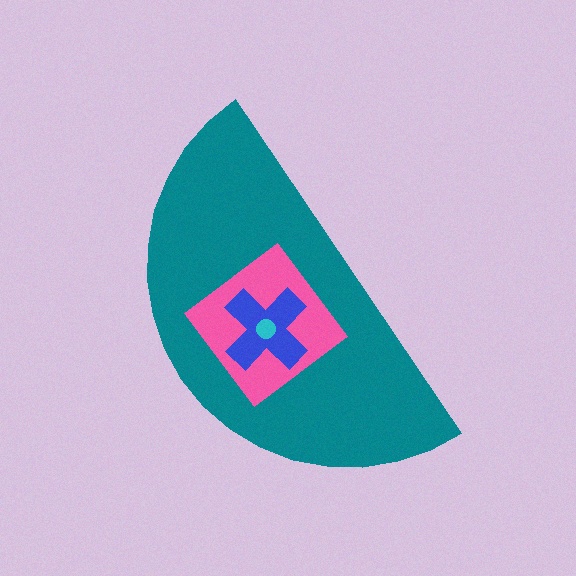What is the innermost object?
The cyan circle.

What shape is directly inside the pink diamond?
The blue cross.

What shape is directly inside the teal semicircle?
The pink diamond.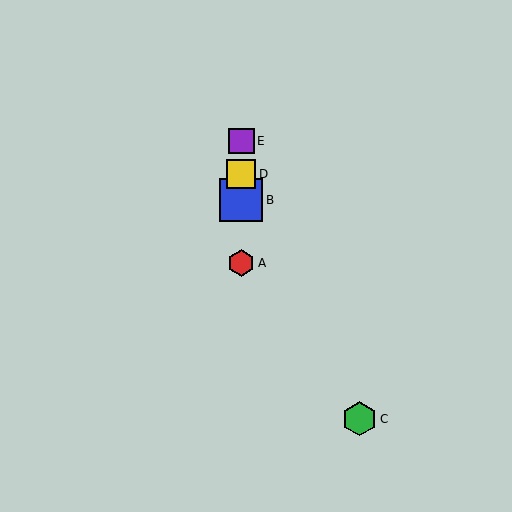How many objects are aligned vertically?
4 objects (A, B, D, E) are aligned vertically.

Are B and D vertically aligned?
Yes, both are at x≈241.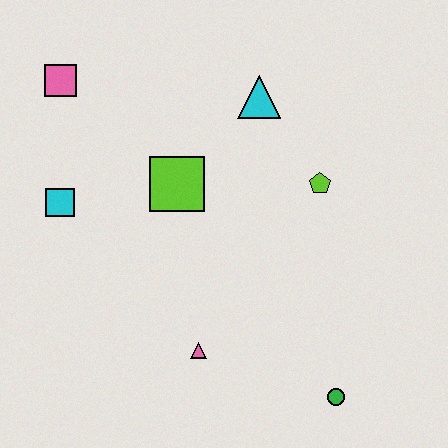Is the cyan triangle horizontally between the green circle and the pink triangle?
Yes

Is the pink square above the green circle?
Yes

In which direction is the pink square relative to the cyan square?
The pink square is above the cyan square.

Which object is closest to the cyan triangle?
The lime pentagon is closest to the cyan triangle.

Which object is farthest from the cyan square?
The green circle is farthest from the cyan square.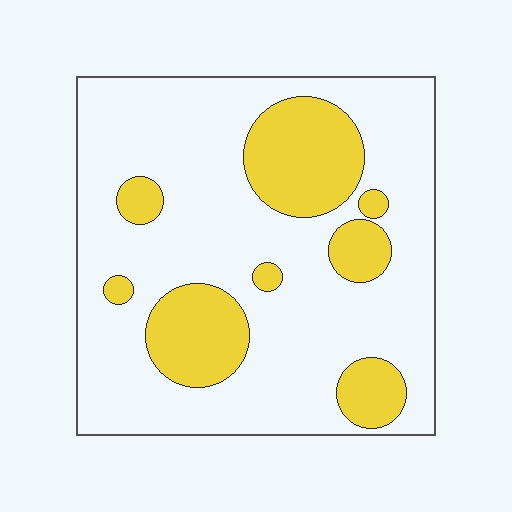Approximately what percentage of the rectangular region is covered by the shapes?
Approximately 25%.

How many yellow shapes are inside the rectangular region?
8.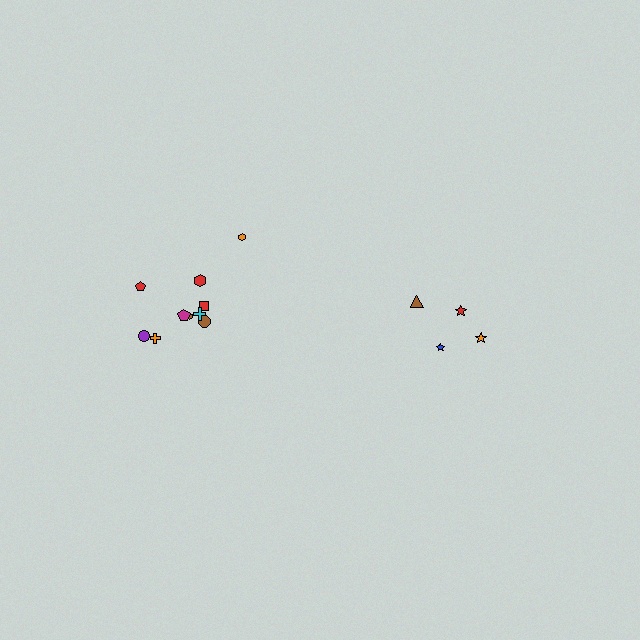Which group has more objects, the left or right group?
The left group.